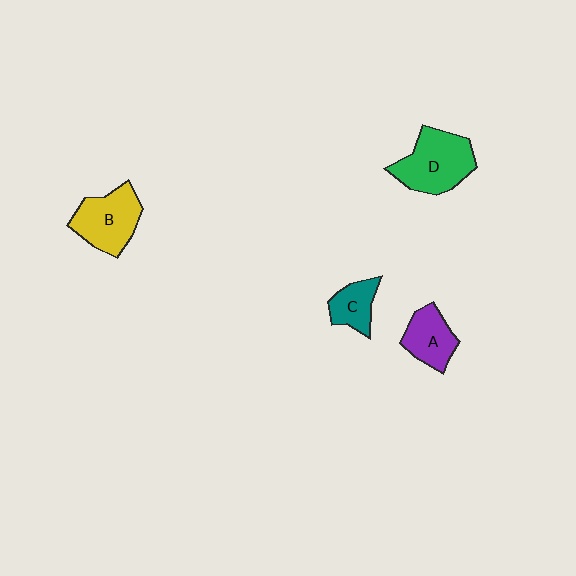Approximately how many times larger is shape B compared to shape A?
Approximately 1.4 times.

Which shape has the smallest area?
Shape C (teal).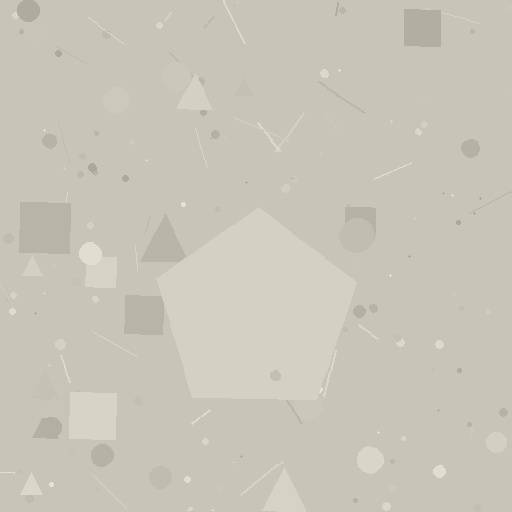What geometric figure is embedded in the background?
A pentagon is embedded in the background.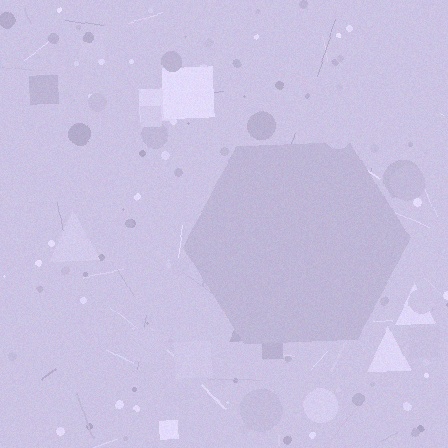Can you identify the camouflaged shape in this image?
The camouflaged shape is a hexagon.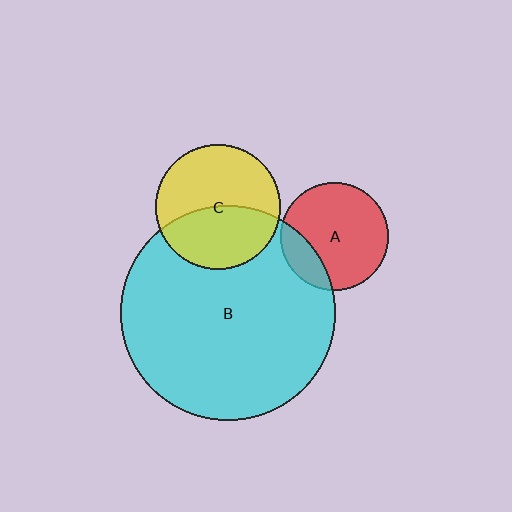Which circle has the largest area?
Circle B (cyan).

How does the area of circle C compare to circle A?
Approximately 1.4 times.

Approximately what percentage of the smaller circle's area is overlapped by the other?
Approximately 45%.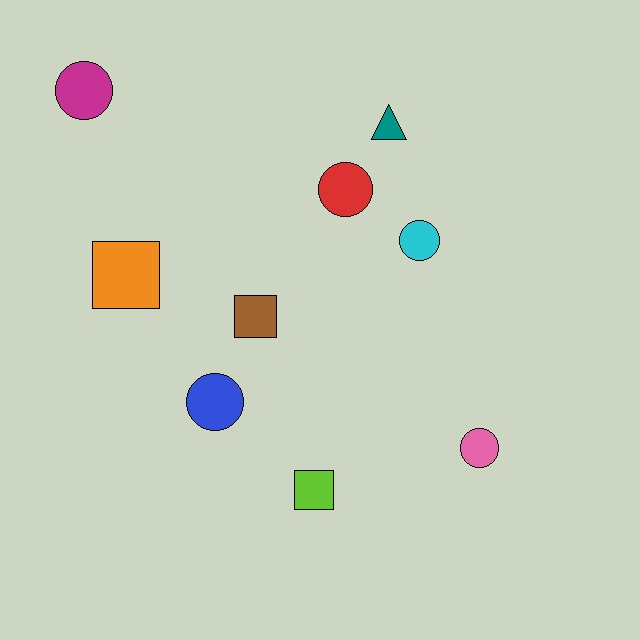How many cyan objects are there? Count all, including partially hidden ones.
There is 1 cyan object.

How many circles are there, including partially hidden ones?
There are 5 circles.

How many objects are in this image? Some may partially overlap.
There are 9 objects.